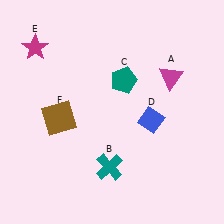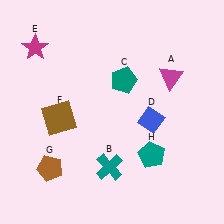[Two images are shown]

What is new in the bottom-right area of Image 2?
A teal pentagon (H) was added in the bottom-right area of Image 2.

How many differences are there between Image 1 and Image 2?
There are 2 differences between the two images.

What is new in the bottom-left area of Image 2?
A brown pentagon (G) was added in the bottom-left area of Image 2.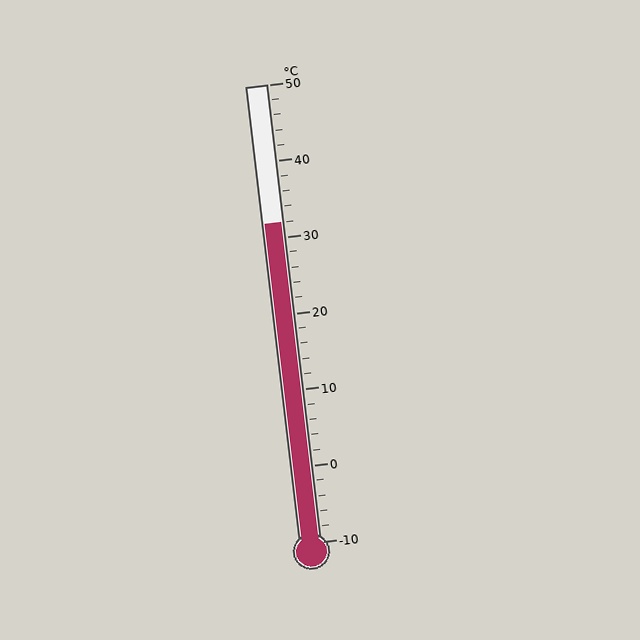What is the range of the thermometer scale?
The thermometer scale ranges from -10°C to 50°C.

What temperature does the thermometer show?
The thermometer shows approximately 32°C.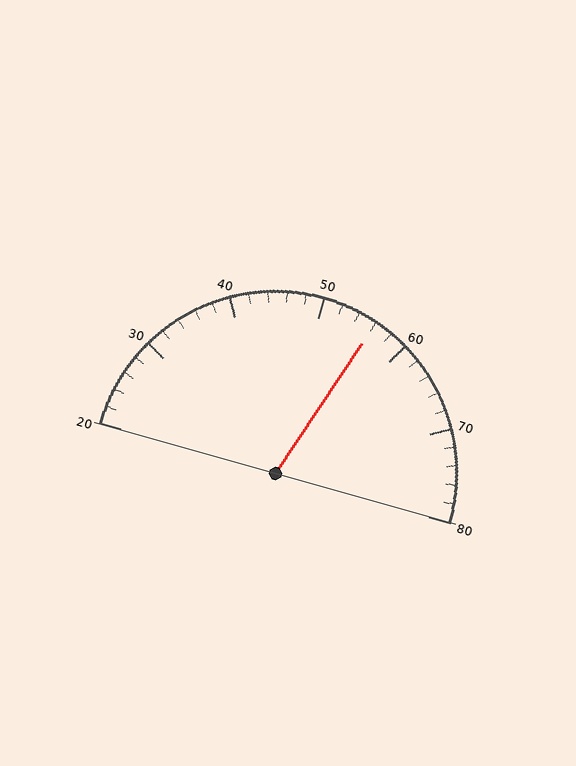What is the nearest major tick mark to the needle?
The nearest major tick mark is 60.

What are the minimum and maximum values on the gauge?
The gauge ranges from 20 to 80.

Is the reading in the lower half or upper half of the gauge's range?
The reading is in the upper half of the range (20 to 80).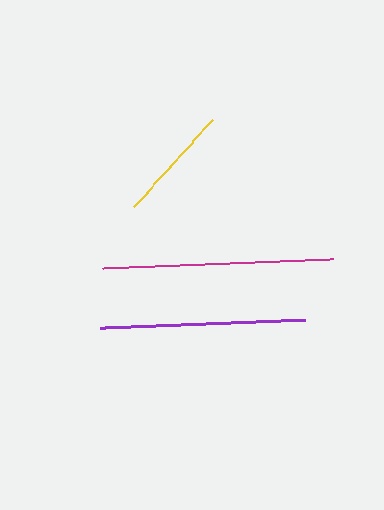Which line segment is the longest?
The magenta line is the longest at approximately 231 pixels.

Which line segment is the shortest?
The yellow line is the shortest at approximately 118 pixels.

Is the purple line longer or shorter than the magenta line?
The magenta line is longer than the purple line.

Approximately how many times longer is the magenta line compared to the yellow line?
The magenta line is approximately 2.0 times the length of the yellow line.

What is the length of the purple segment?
The purple segment is approximately 205 pixels long.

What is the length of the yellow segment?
The yellow segment is approximately 118 pixels long.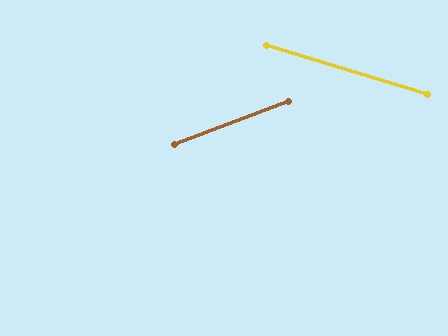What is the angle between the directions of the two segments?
Approximately 38 degrees.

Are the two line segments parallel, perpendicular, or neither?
Neither parallel nor perpendicular — they differ by about 38°.